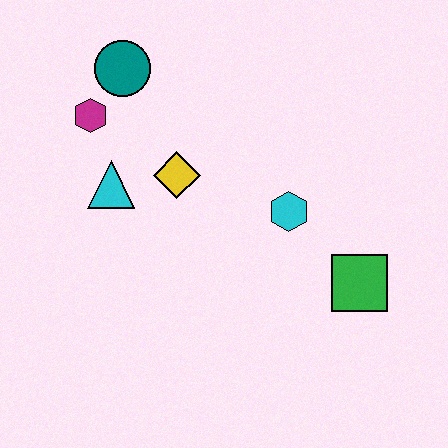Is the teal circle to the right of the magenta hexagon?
Yes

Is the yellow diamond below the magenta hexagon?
Yes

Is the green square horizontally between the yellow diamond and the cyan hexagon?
No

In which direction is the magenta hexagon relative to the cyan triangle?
The magenta hexagon is above the cyan triangle.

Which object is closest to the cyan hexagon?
The green square is closest to the cyan hexagon.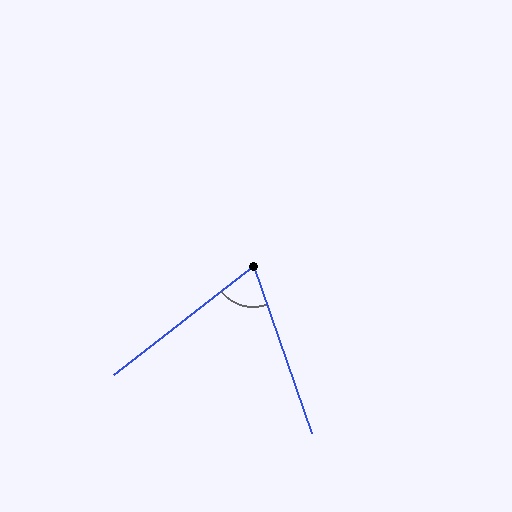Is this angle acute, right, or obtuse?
It is acute.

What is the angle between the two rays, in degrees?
Approximately 71 degrees.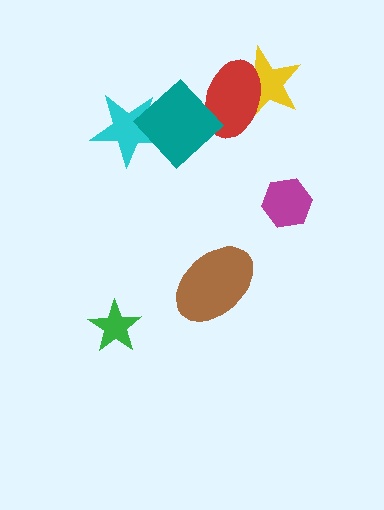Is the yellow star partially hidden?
Yes, it is partially covered by another shape.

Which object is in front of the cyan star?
The teal diamond is in front of the cyan star.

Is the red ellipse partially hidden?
Yes, it is partially covered by another shape.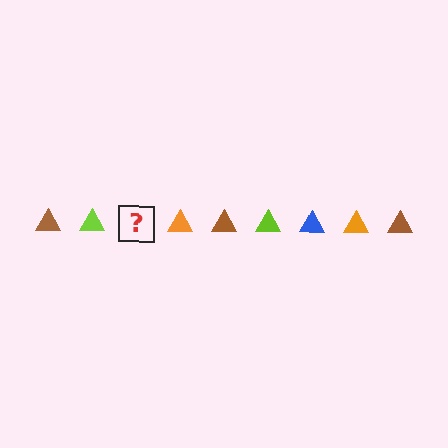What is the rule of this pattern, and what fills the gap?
The rule is that the pattern cycles through brown, lime, blue, orange triangles. The gap should be filled with a blue triangle.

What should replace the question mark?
The question mark should be replaced with a blue triangle.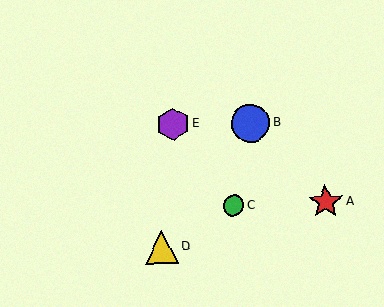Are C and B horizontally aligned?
No, C is at y≈205 and B is at y≈123.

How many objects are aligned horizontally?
2 objects (A, C) are aligned horizontally.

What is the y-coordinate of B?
Object B is at y≈123.